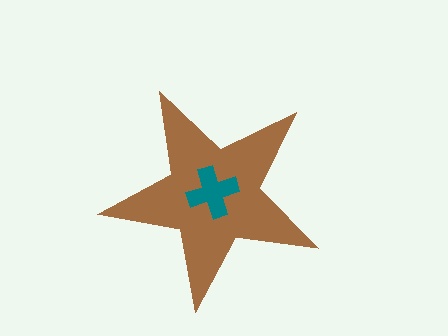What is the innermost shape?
The teal cross.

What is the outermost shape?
The brown star.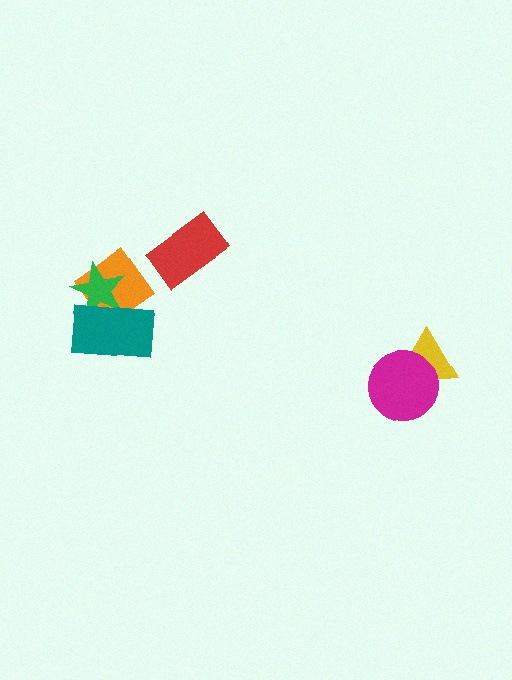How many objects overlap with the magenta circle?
1 object overlaps with the magenta circle.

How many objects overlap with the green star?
2 objects overlap with the green star.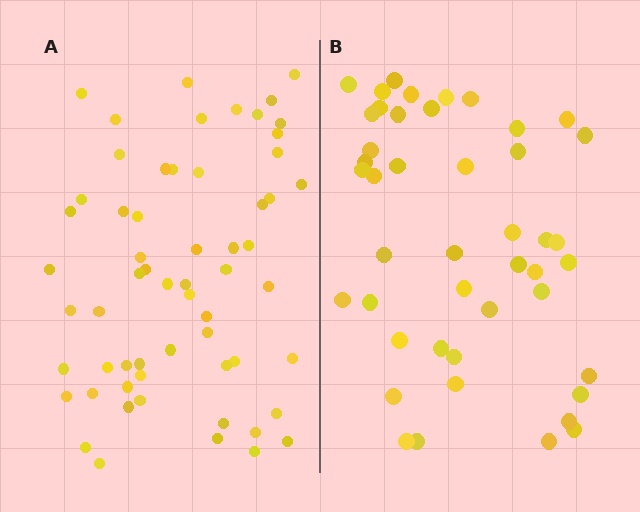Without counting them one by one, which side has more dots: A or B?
Region A (the left region) has more dots.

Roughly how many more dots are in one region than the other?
Region A has approximately 15 more dots than region B.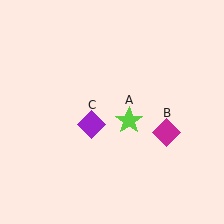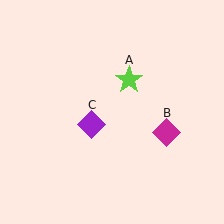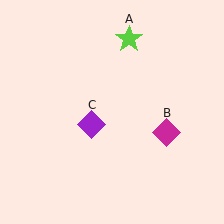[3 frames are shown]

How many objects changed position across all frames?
1 object changed position: lime star (object A).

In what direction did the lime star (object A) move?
The lime star (object A) moved up.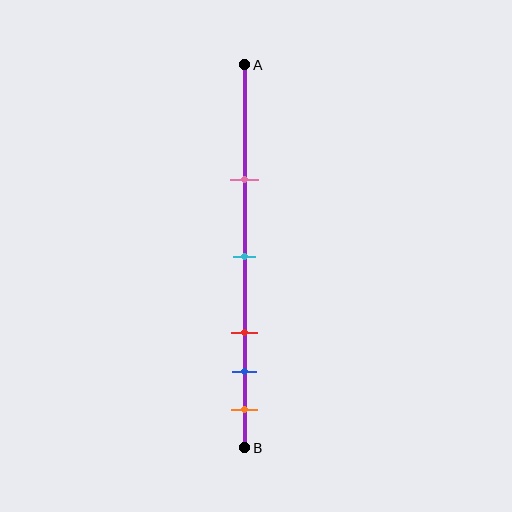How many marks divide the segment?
There are 5 marks dividing the segment.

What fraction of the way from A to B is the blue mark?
The blue mark is approximately 80% (0.8) of the way from A to B.